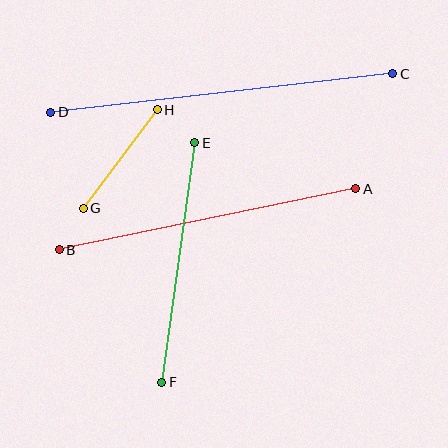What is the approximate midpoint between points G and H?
The midpoint is at approximately (120, 159) pixels.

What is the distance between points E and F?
The distance is approximately 241 pixels.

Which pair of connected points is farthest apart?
Points C and D are farthest apart.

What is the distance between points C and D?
The distance is approximately 344 pixels.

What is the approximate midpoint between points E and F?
The midpoint is at approximately (178, 262) pixels.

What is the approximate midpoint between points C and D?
The midpoint is at approximately (222, 93) pixels.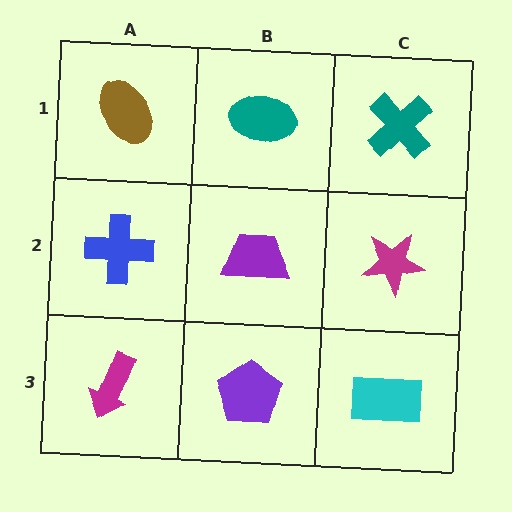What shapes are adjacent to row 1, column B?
A purple trapezoid (row 2, column B), a brown ellipse (row 1, column A), a teal cross (row 1, column C).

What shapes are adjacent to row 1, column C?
A magenta star (row 2, column C), a teal ellipse (row 1, column B).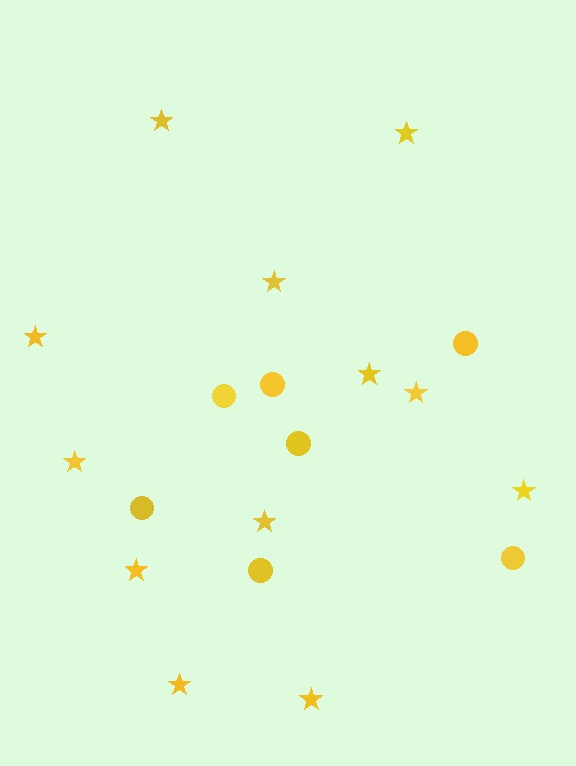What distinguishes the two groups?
There are 2 groups: one group of stars (12) and one group of circles (7).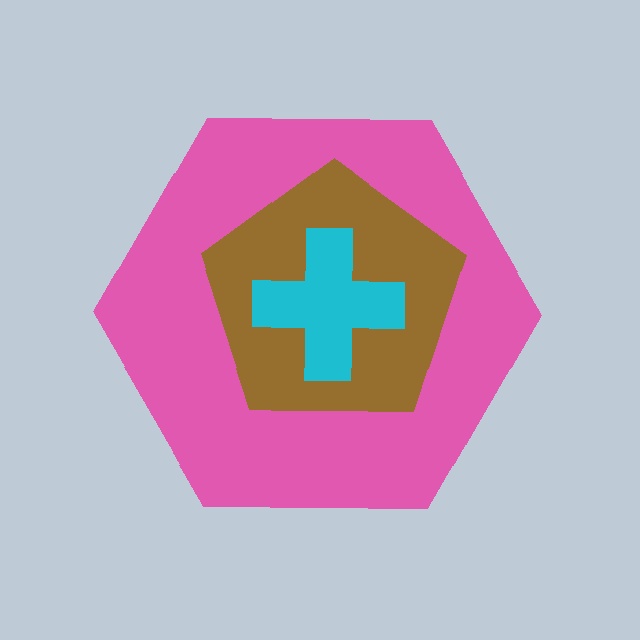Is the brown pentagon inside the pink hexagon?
Yes.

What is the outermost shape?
The pink hexagon.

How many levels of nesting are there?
3.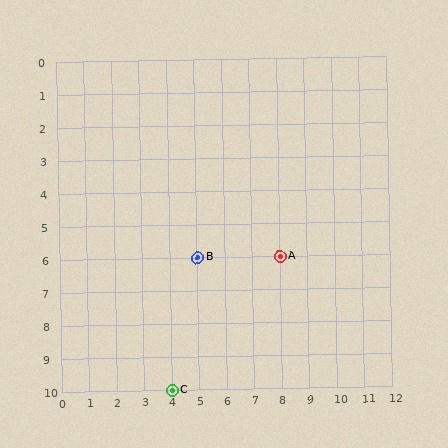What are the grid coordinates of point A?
Point A is at grid coordinates (8, 6).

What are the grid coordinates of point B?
Point B is at grid coordinates (5, 6).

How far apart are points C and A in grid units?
Points C and A are 4 columns and 4 rows apart (about 5.7 grid units diagonally).